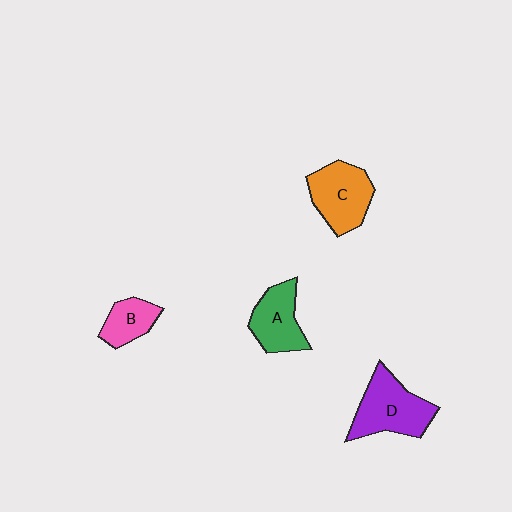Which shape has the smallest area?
Shape B (pink).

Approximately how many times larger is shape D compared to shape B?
Approximately 1.9 times.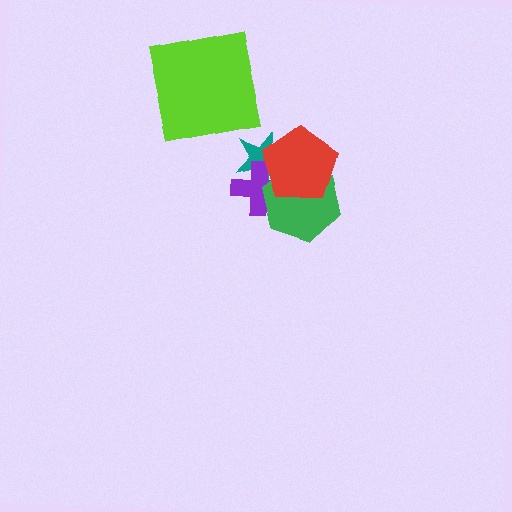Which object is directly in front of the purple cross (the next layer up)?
The green hexagon is directly in front of the purple cross.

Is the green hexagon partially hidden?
Yes, it is partially covered by another shape.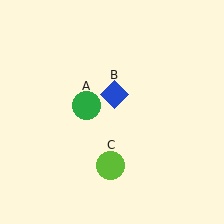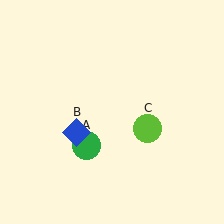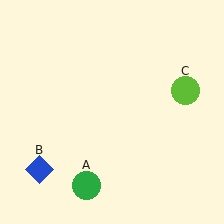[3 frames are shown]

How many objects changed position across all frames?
3 objects changed position: green circle (object A), blue diamond (object B), lime circle (object C).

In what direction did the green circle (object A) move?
The green circle (object A) moved down.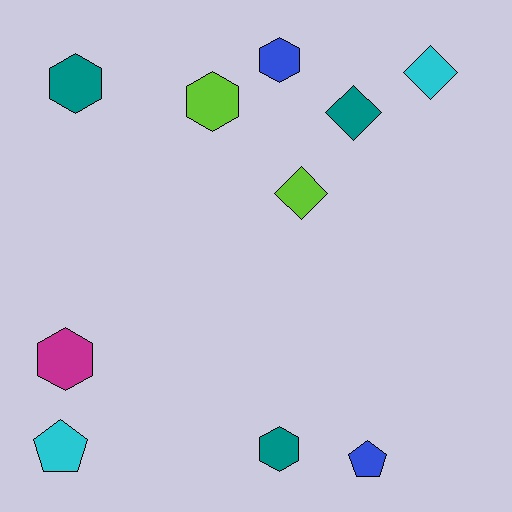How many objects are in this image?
There are 10 objects.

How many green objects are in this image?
There are no green objects.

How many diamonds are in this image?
There are 3 diamonds.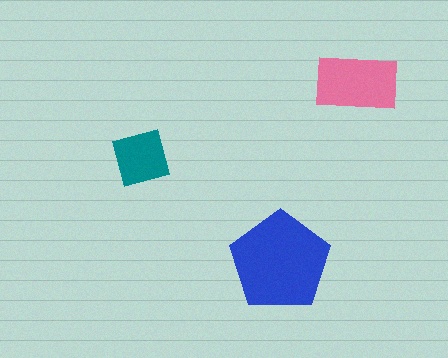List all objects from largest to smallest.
The blue pentagon, the pink rectangle, the teal square.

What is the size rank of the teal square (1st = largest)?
3rd.